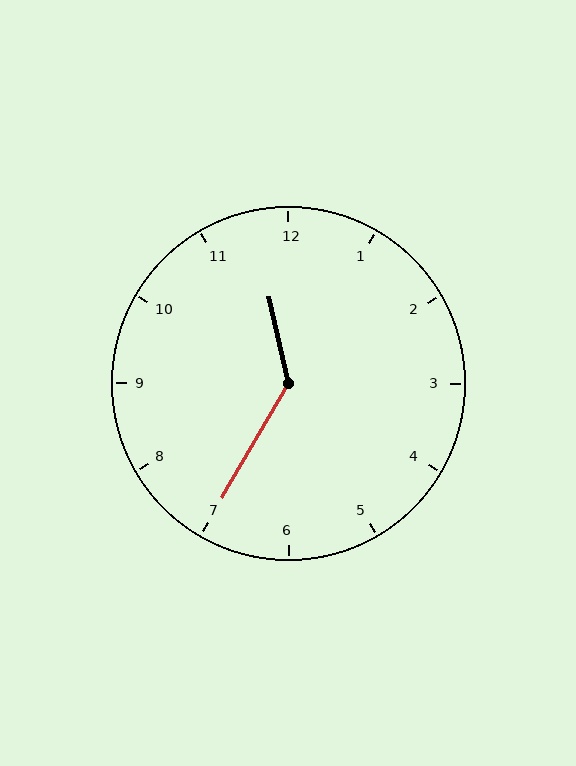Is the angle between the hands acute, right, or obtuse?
It is obtuse.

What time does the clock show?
11:35.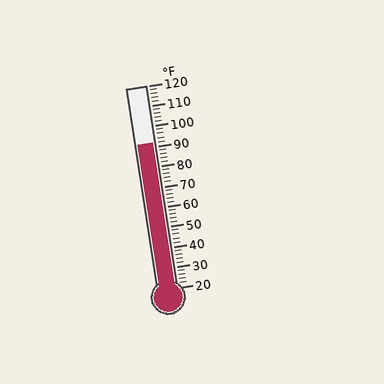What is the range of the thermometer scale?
The thermometer scale ranges from 20°F to 120°F.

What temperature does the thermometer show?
The thermometer shows approximately 92°F.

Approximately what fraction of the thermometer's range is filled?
The thermometer is filled to approximately 70% of its range.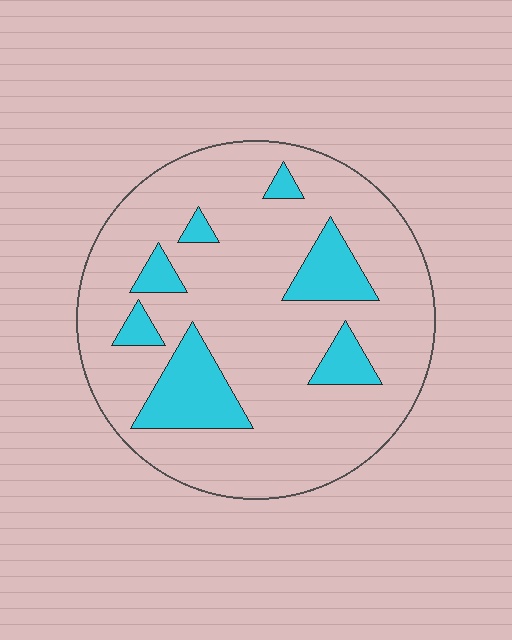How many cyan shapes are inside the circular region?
7.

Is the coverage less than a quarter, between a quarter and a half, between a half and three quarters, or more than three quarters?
Less than a quarter.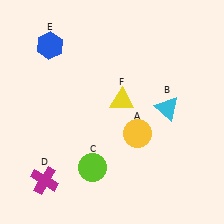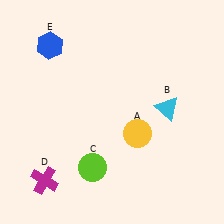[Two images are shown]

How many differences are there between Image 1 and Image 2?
There is 1 difference between the two images.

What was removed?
The yellow triangle (F) was removed in Image 2.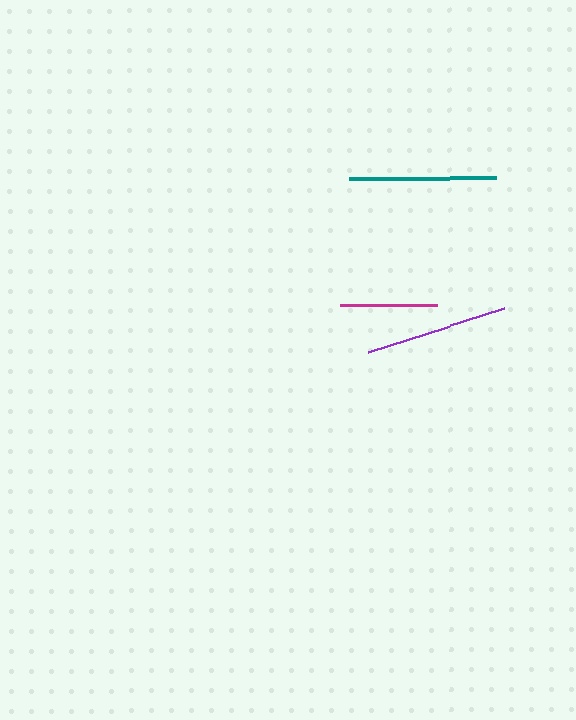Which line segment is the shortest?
The magenta line is the shortest at approximately 96 pixels.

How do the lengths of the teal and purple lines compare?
The teal and purple lines are approximately the same length.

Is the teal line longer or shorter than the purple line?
The teal line is longer than the purple line.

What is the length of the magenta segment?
The magenta segment is approximately 96 pixels long.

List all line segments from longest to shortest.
From longest to shortest: teal, purple, magenta.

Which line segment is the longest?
The teal line is the longest at approximately 147 pixels.